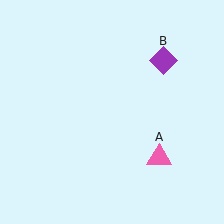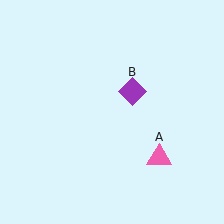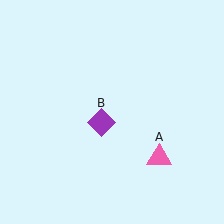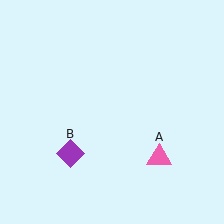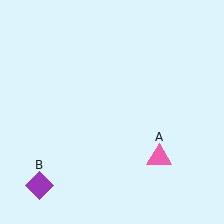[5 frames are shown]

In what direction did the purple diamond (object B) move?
The purple diamond (object B) moved down and to the left.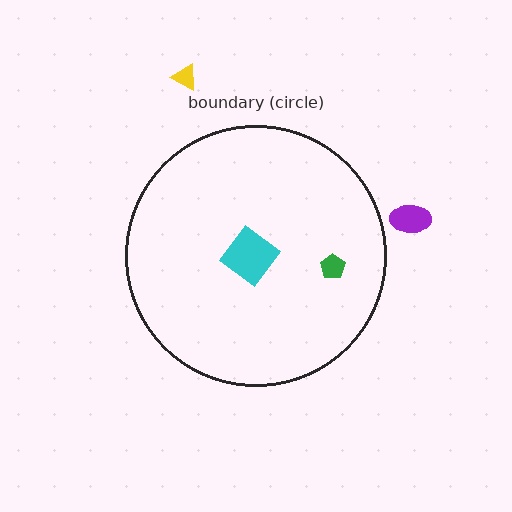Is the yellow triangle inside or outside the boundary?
Outside.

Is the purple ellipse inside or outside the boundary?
Outside.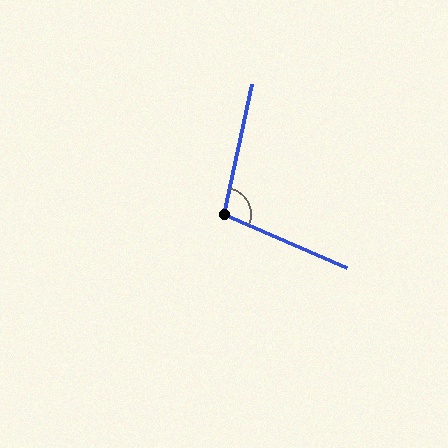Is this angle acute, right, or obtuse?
It is obtuse.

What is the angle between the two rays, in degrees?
Approximately 101 degrees.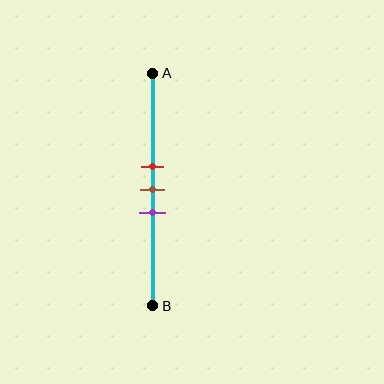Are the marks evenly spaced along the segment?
Yes, the marks are approximately evenly spaced.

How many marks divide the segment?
There are 3 marks dividing the segment.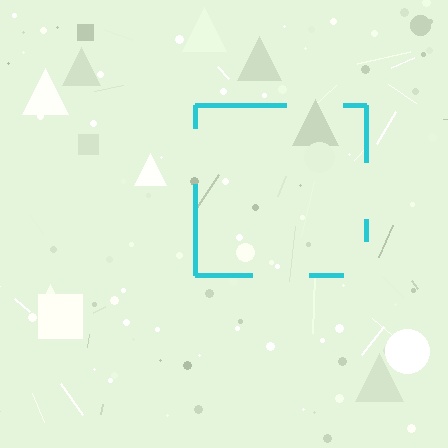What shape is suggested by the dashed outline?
The dashed outline suggests a square.